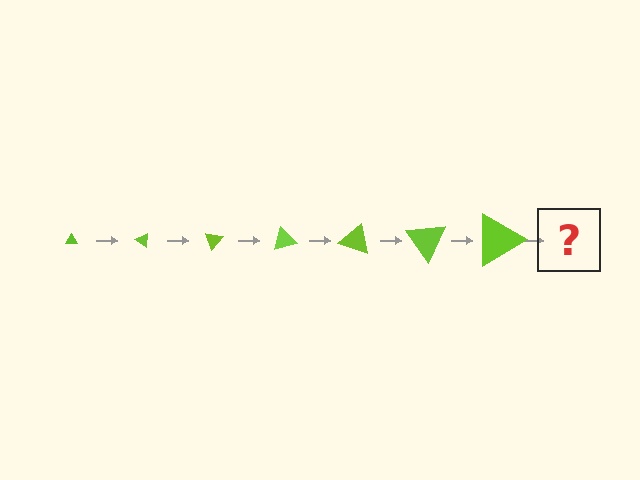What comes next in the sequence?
The next element should be a triangle, larger than the previous one and rotated 245 degrees from the start.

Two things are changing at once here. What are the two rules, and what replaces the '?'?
The two rules are that the triangle grows larger each step and it rotates 35 degrees each step. The '?' should be a triangle, larger than the previous one and rotated 245 degrees from the start.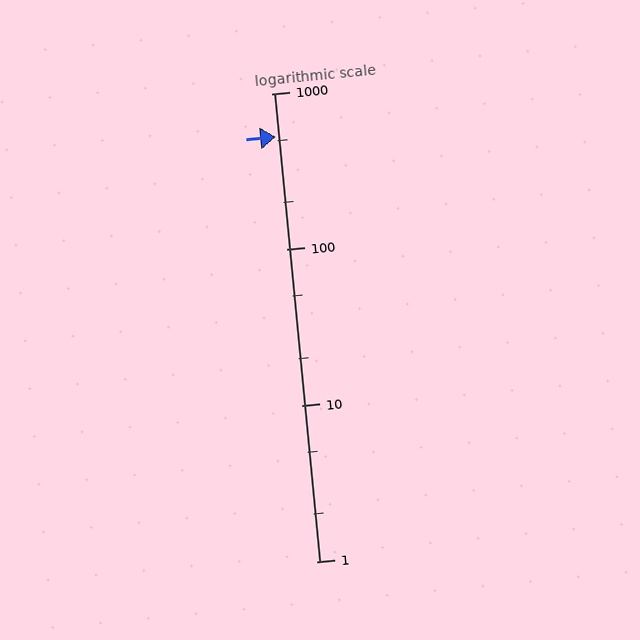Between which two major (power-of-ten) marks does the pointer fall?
The pointer is between 100 and 1000.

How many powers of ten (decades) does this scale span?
The scale spans 3 decades, from 1 to 1000.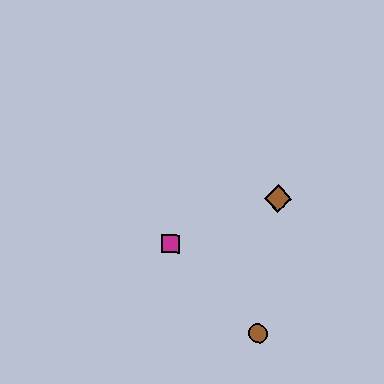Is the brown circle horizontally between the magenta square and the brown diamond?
Yes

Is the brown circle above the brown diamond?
No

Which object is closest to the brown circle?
The magenta square is closest to the brown circle.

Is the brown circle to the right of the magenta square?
Yes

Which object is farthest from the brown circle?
The brown diamond is farthest from the brown circle.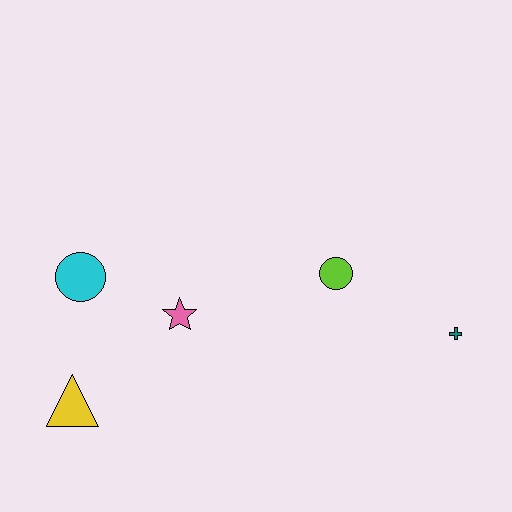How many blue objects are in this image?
There are no blue objects.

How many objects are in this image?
There are 5 objects.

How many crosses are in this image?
There is 1 cross.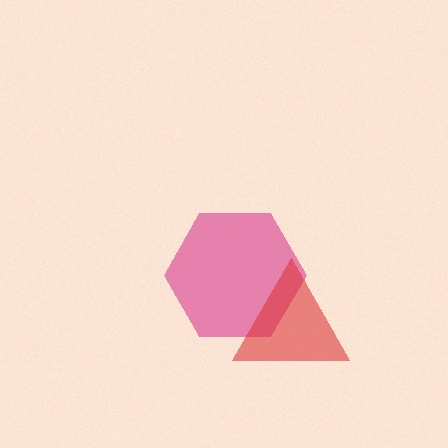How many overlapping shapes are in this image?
There are 2 overlapping shapes in the image.